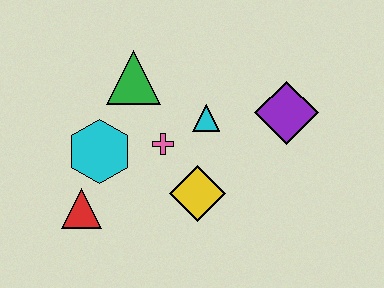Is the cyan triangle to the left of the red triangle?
No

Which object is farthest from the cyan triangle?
The red triangle is farthest from the cyan triangle.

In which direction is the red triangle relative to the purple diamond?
The red triangle is to the left of the purple diamond.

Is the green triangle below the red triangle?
No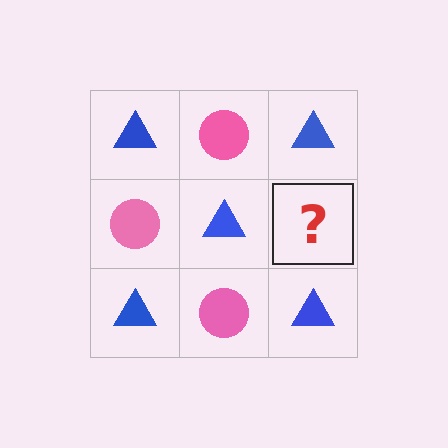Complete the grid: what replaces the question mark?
The question mark should be replaced with a pink circle.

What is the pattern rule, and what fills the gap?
The rule is that it alternates blue triangle and pink circle in a checkerboard pattern. The gap should be filled with a pink circle.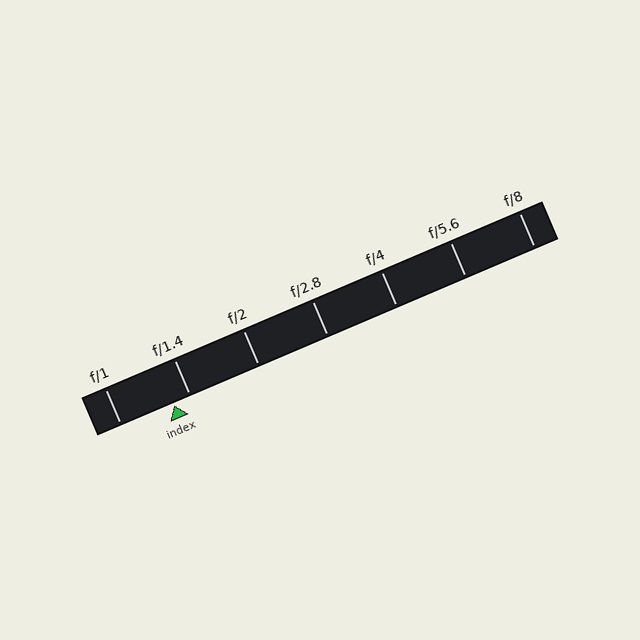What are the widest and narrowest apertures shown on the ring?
The widest aperture shown is f/1 and the narrowest is f/8.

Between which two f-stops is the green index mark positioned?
The index mark is between f/1 and f/1.4.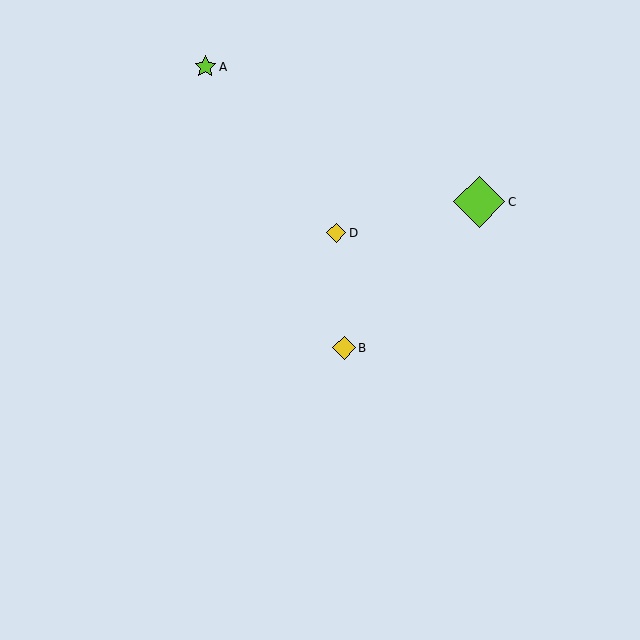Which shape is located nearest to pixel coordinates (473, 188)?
The lime diamond (labeled C) at (479, 202) is nearest to that location.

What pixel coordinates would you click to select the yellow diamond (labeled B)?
Click at (344, 348) to select the yellow diamond B.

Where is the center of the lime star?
The center of the lime star is at (205, 67).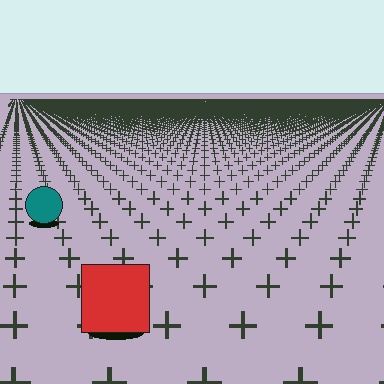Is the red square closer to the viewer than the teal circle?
Yes. The red square is closer — you can tell from the texture gradient: the ground texture is coarser near it.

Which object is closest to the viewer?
The red square is closest. The texture marks near it are larger and more spread out.